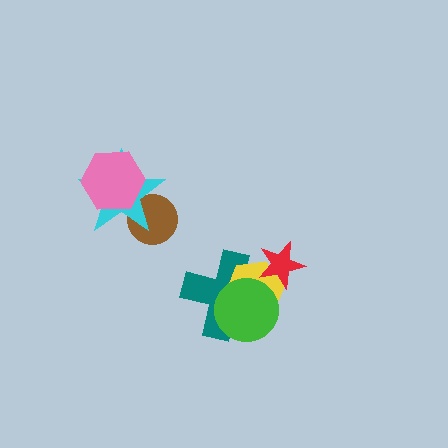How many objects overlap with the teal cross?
2 objects overlap with the teal cross.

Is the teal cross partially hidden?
Yes, it is partially covered by another shape.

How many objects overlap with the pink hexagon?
1 object overlaps with the pink hexagon.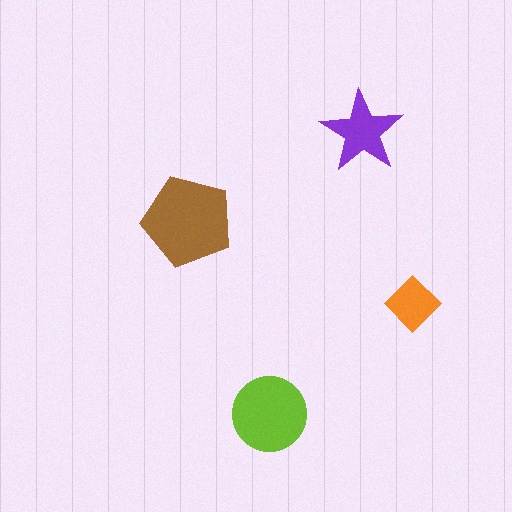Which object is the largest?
The brown pentagon.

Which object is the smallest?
The orange diamond.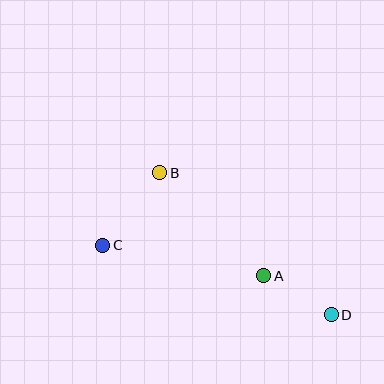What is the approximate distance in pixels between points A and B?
The distance between A and B is approximately 146 pixels.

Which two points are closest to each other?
Points A and D are closest to each other.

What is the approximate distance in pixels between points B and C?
The distance between B and C is approximately 92 pixels.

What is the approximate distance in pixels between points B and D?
The distance between B and D is approximately 223 pixels.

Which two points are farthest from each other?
Points C and D are farthest from each other.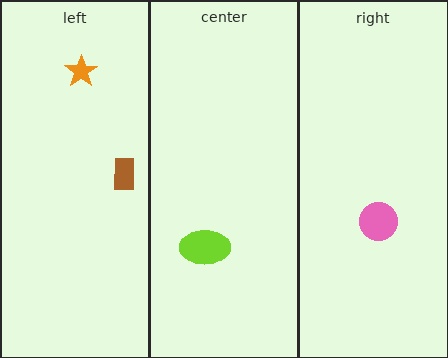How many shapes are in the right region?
1.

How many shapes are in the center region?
1.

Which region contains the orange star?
The left region.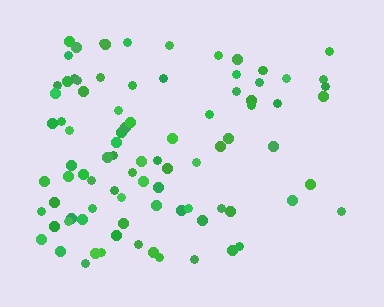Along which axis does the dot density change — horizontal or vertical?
Horizontal.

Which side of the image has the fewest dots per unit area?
The right.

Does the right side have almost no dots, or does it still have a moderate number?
Still a moderate number, just noticeably fewer than the left.